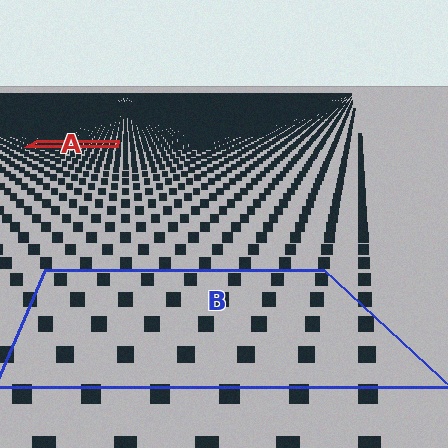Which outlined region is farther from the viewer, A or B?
Region A is farther from the viewer — the texture elements inside it appear smaller and more densely packed.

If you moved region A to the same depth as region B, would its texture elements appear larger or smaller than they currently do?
They would appear larger. At a closer depth, the same texture elements are projected at a bigger on-screen size.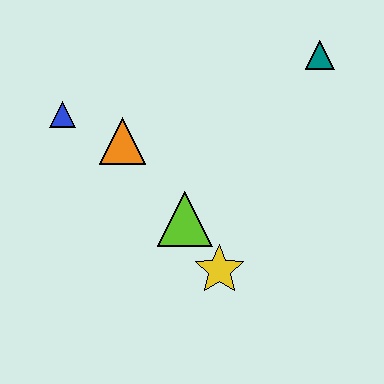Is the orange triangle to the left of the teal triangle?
Yes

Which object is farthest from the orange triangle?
The teal triangle is farthest from the orange triangle.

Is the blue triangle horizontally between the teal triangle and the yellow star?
No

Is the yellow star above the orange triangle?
No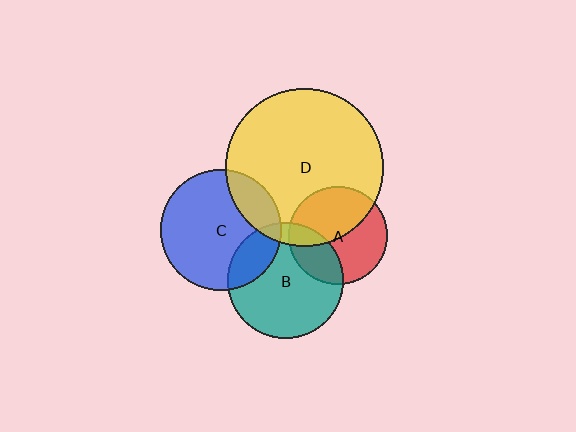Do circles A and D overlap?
Yes.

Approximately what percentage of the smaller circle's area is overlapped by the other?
Approximately 45%.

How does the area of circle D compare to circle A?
Approximately 2.6 times.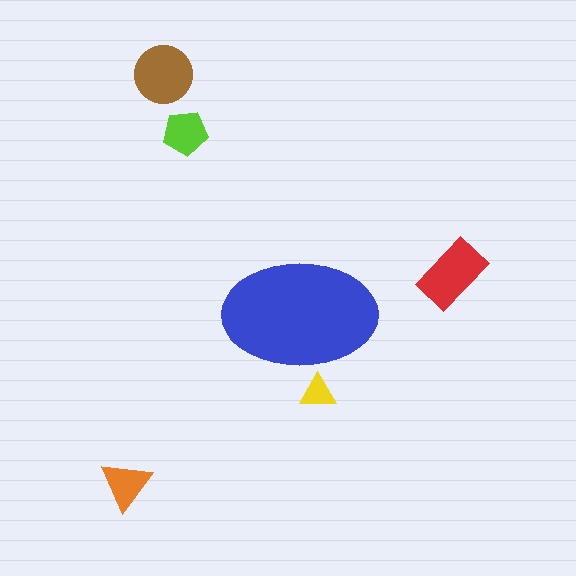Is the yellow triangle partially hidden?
Yes, the yellow triangle is partially hidden behind the blue ellipse.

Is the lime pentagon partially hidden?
No, the lime pentagon is fully visible.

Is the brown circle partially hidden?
No, the brown circle is fully visible.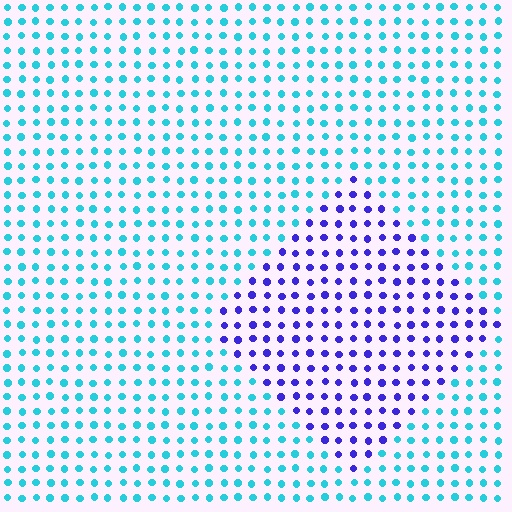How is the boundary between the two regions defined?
The boundary is defined purely by a slight shift in hue (about 63 degrees). Spacing, size, and orientation are identical on both sides.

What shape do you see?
I see a diamond.